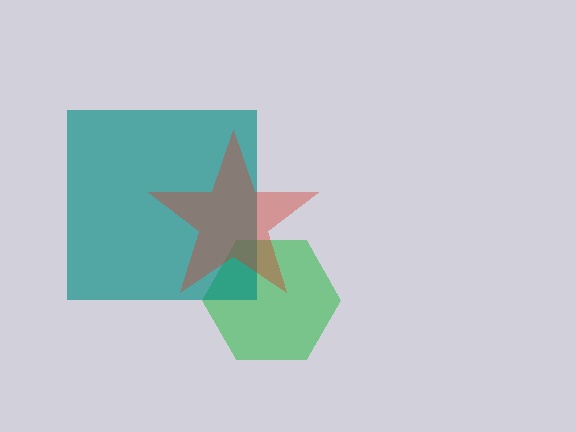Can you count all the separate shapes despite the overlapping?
Yes, there are 3 separate shapes.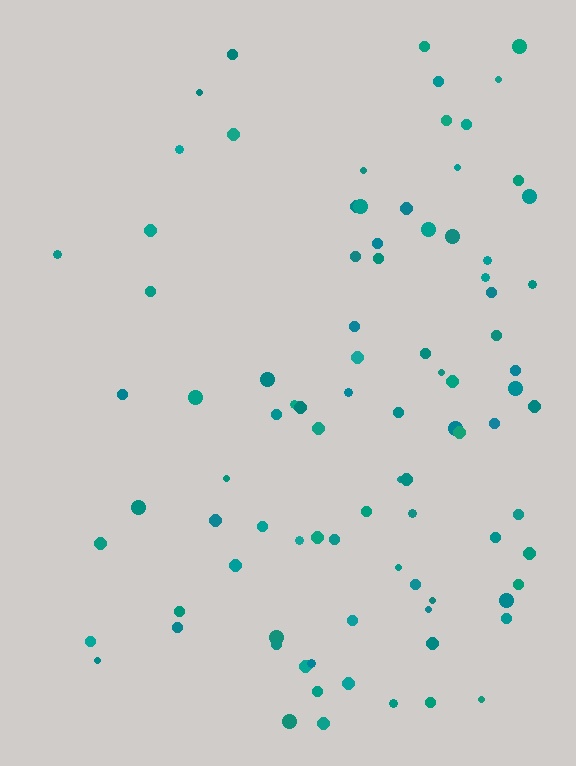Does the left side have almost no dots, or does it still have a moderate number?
Still a moderate number, just noticeably fewer than the right.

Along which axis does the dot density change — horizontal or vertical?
Horizontal.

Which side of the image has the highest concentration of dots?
The right.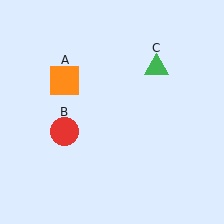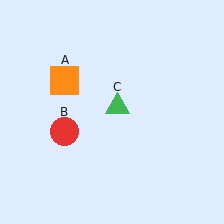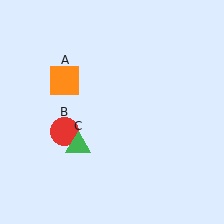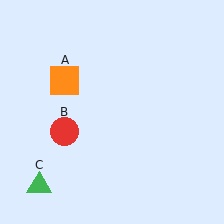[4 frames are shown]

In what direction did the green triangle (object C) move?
The green triangle (object C) moved down and to the left.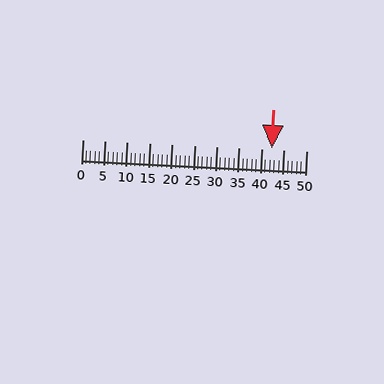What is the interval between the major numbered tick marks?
The major tick marks are spaced 5 units apart.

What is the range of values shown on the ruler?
The ruler shows values from 0 to 50.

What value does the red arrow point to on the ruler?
The red arrow points to approximately 42.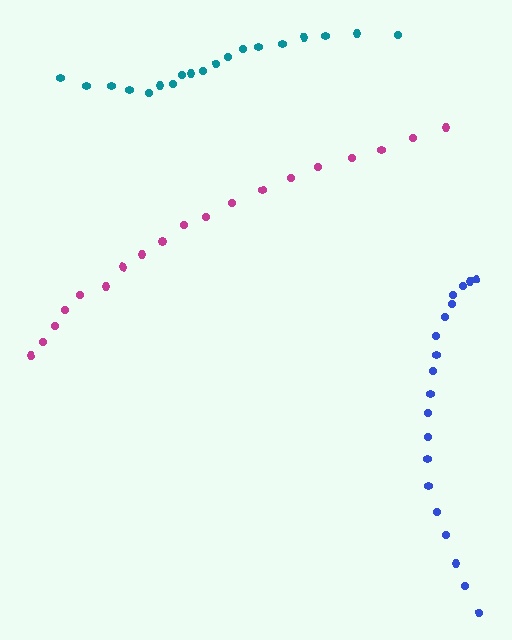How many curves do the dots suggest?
There are 3 distinct paths.